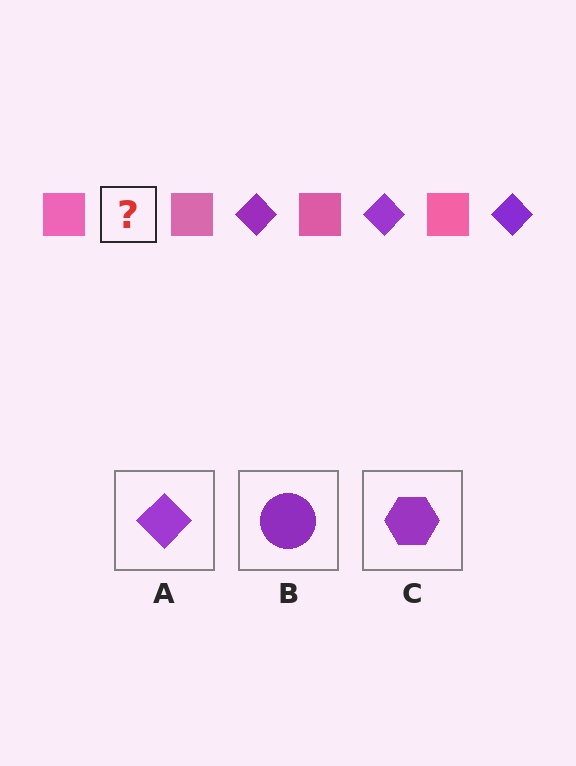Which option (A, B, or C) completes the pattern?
A.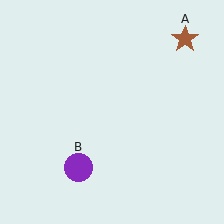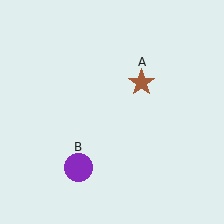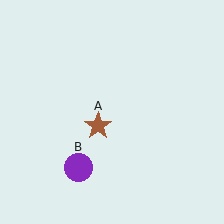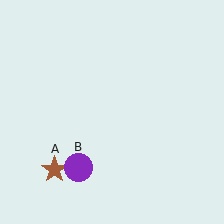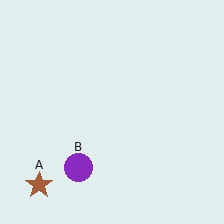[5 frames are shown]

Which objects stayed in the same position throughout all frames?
Purple circle (object B) remained stationary.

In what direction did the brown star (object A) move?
The brown star (object A) moved down and to the left.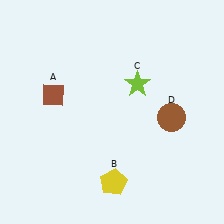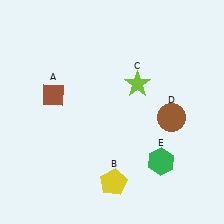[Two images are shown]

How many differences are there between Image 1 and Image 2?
There is 1 difference between the two images.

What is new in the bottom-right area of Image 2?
A green hexagon (E) was added in the bottom-right area of Image 2.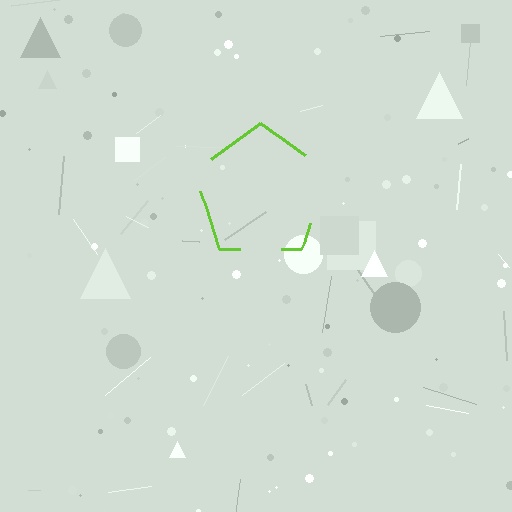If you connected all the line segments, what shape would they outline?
They would outline a pentagon.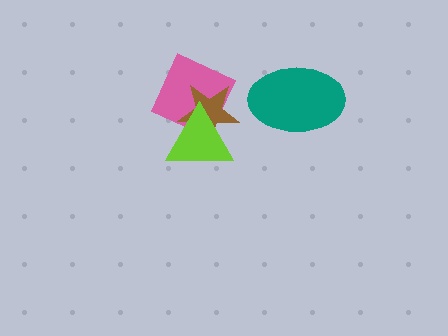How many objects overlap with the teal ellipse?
0 objects overlap with the teal ellipse.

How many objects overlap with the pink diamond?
2 objects overlap with the pink diamond.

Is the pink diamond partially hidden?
Yes, it is partially covered by another shape.